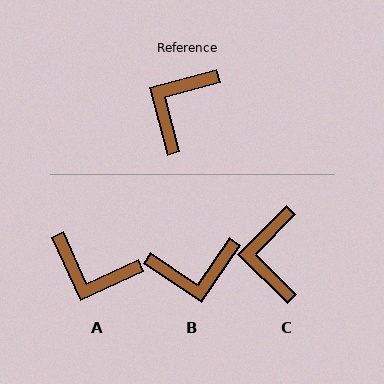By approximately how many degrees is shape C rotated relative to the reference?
Approximately 31 degrees counter-clockwise.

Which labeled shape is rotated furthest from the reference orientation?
B, about 131 degrees away.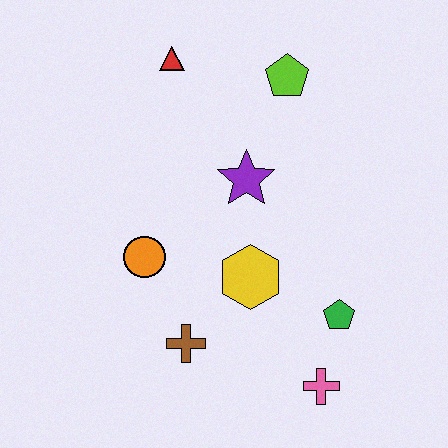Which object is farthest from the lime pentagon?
The pink cross is farthest from the lime pentagon.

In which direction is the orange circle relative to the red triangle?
The orange circle is below the red triangle.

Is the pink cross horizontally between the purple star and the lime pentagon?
No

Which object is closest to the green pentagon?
The pink cross is closest to the green pentagon.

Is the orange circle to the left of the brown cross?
Yes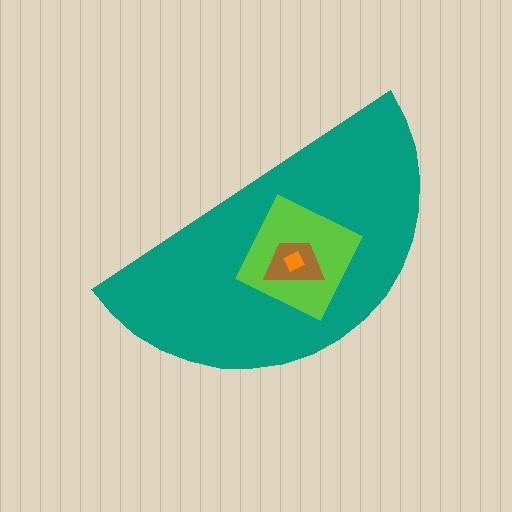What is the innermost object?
The orange square.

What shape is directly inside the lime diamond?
The brown trapezoid.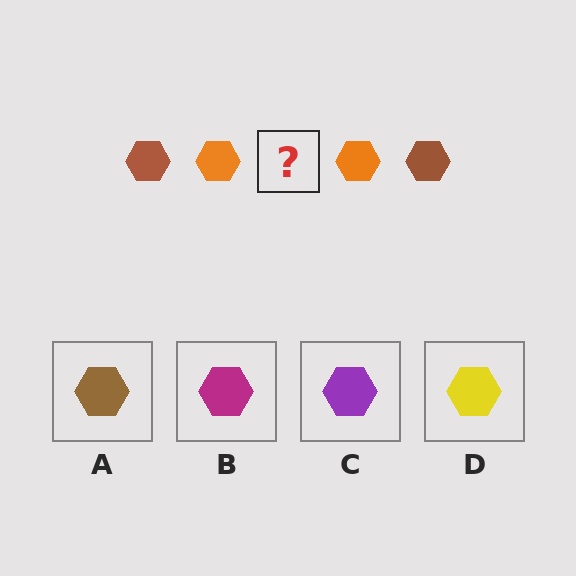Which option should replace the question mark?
Option A.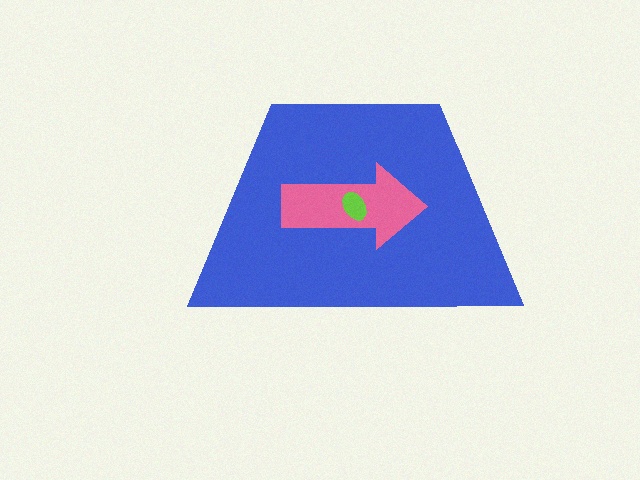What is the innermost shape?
The lime ellipse.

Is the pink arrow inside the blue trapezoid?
Yes.